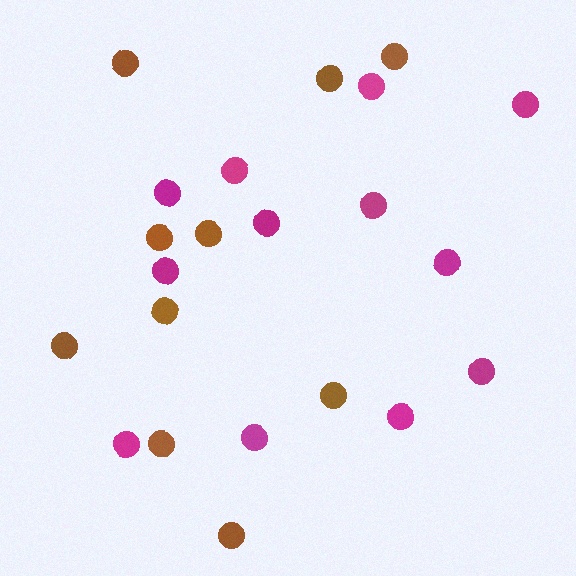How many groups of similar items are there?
There are 2 groups: one group of magenta circles (12) and one group of brown circles (10).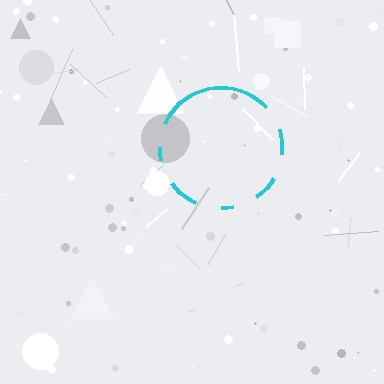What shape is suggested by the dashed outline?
The dashed outline suggests a circle.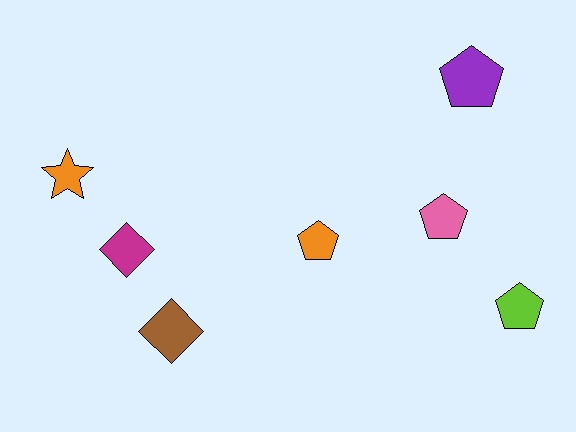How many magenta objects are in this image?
There is 1 magenta object.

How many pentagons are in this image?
There are 4 pentagons.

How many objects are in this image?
There are 7 objects.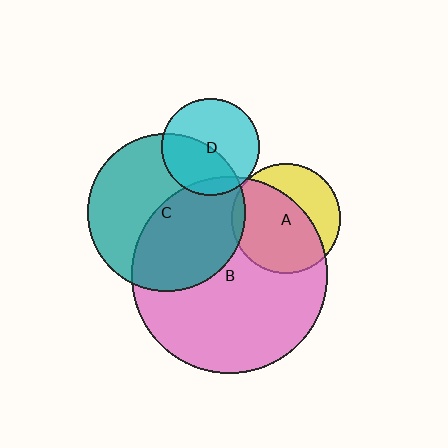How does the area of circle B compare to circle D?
Approximately 4.1 times.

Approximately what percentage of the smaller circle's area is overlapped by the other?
Approximately 65%.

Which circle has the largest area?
Circle B (pink).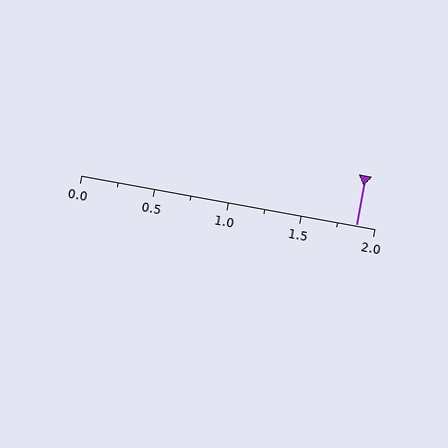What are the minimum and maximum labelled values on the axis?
The axis runs from 0.0 to 2.0.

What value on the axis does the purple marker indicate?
The marker indicates approximately 1.88.